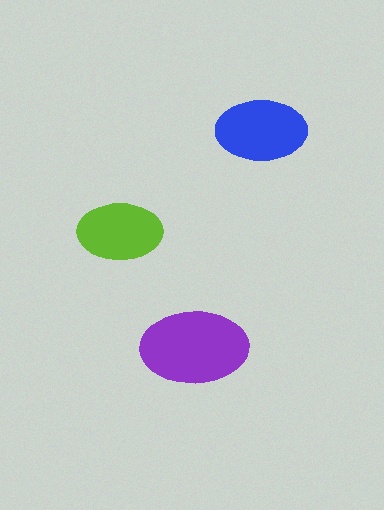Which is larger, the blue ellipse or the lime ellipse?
The blue one.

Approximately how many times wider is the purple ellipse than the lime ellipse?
About 1.5 times wider.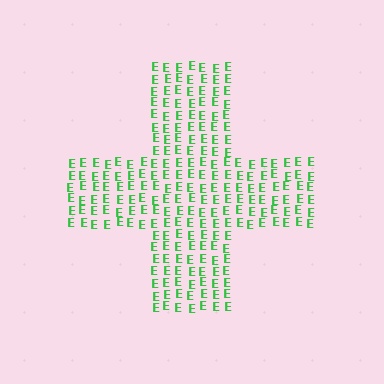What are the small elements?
The small elements are letter E's.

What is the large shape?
The large shape is a cross.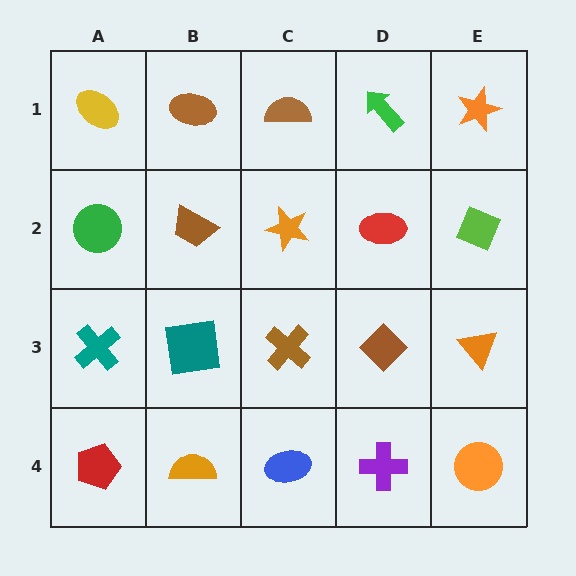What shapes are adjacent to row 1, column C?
An orange star (row 2, column C), a brown ellipse (row 1, column B), a green arrow (row 1, column D).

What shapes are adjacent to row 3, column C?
An orange star (row 2, column C), a blue ellipse (row 4, column C), a teal square (row 3, column B), a brown diamond (row 3, column D).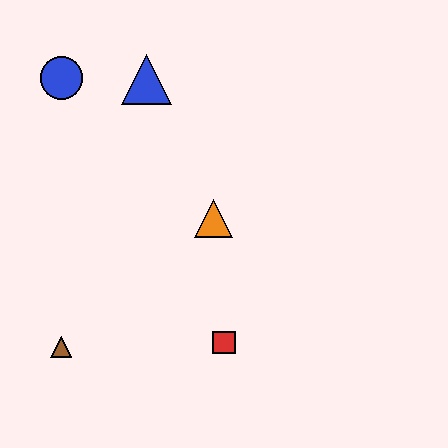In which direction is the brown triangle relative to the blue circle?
The brown triangle is below the blue circle.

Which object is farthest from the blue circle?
The red square is farthest from the blue circle.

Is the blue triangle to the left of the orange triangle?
Yes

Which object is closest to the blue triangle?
The blue circle is closest to the blue triangle.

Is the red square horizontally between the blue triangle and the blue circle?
No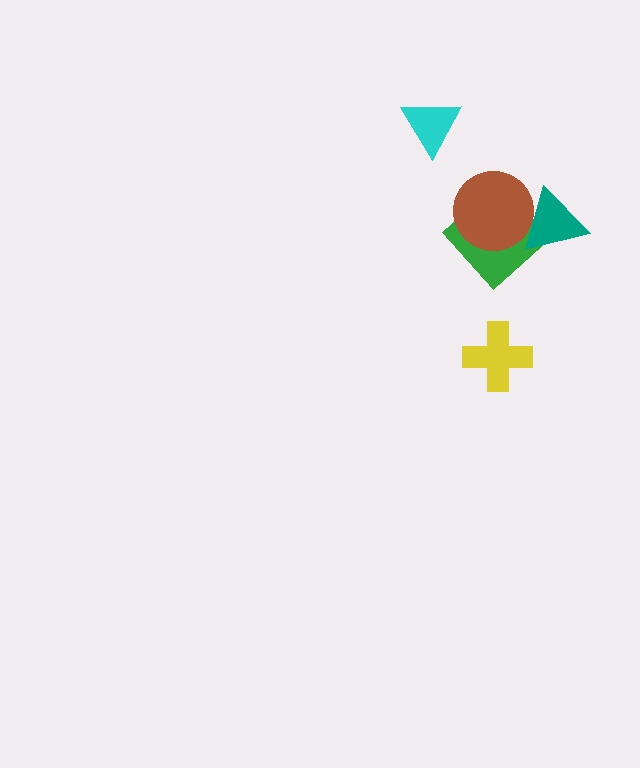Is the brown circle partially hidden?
Yes, it is partially covered by another shape.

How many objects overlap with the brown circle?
2 objects overlap with the brown circle.